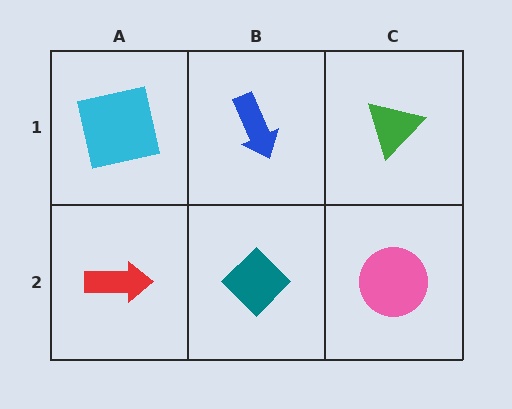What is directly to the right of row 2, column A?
A teal diamond.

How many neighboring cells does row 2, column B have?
3.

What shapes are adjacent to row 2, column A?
A cyan square (row 1, column A), a teal diamond (row 2, column B).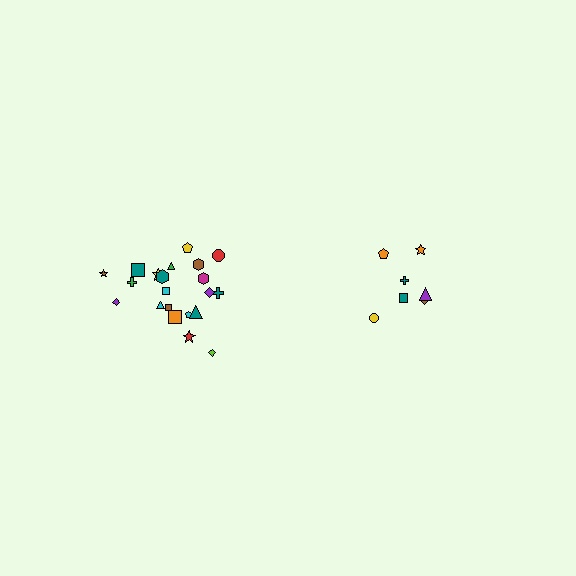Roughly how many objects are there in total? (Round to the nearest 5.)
Roughly 30 objects in total.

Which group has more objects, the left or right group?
The left group.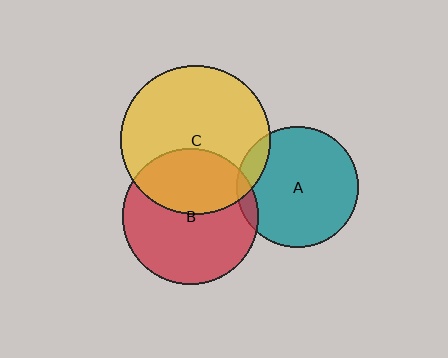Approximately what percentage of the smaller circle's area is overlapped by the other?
Approximately 40%.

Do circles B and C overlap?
Yes.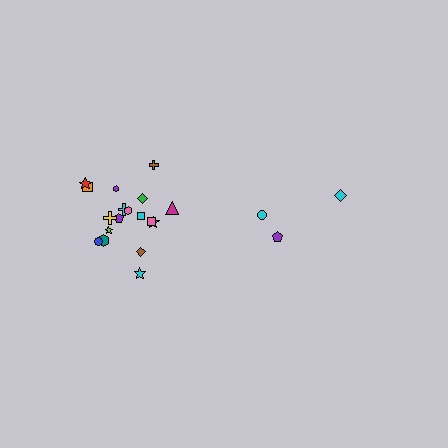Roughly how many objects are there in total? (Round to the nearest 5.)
Roughly 20 objects in total.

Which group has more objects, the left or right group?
The left group.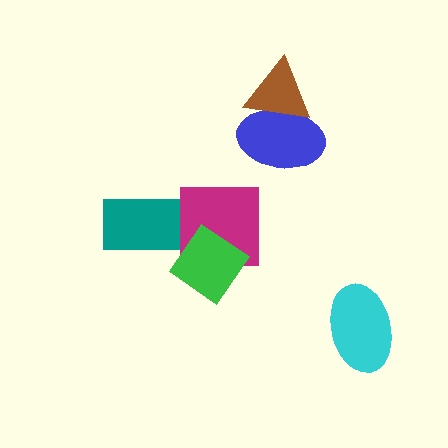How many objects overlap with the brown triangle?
1 object overlaps with the brown triangle.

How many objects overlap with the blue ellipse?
1 object overlaps with the blue ellipse.